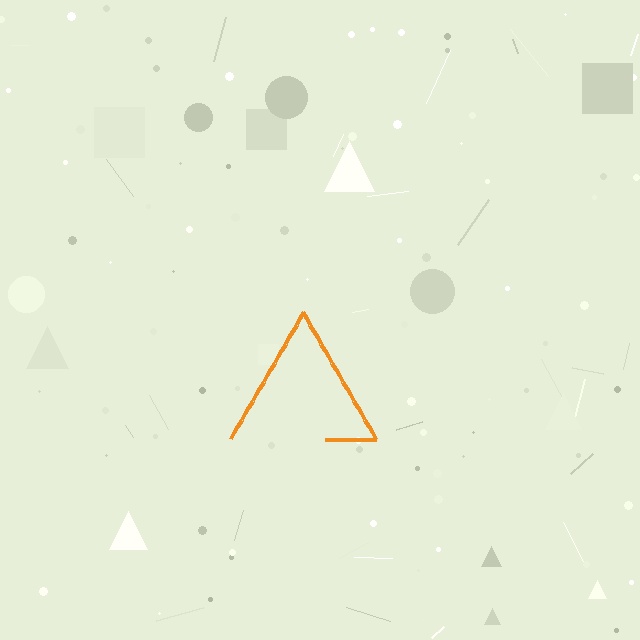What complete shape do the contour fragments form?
The contour fragments form a triangle.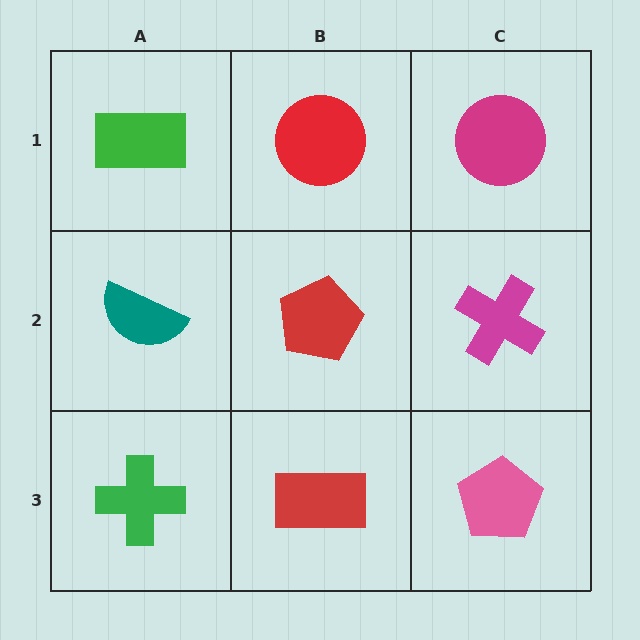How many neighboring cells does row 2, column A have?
3.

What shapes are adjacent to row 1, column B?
A red pentagon (row 2, column B), a green rectangle (row 1, column A), a magenta circle (row 1, column C).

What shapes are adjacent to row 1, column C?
A magenta cross (row 2, column C), a red circle (row 1, column B).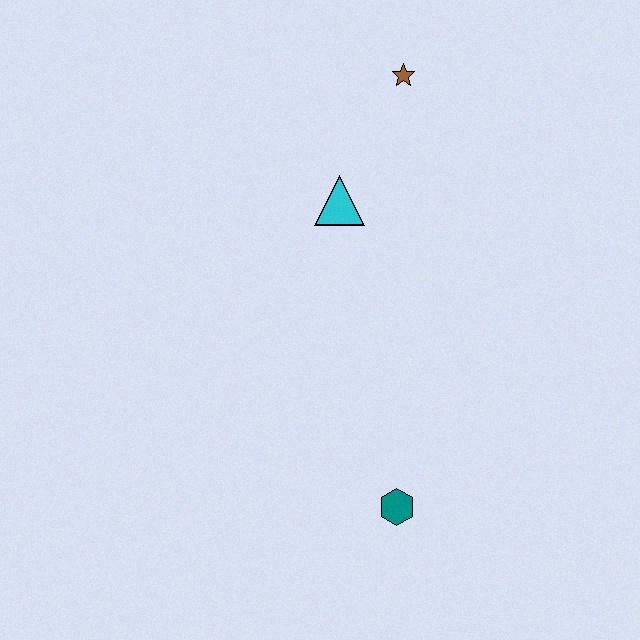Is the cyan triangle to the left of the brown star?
Yes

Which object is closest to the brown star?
The cyan triangle is closest to the brown star.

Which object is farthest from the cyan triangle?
The teal hexagon is farthest from the cyan triangle.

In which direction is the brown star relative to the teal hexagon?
The brown star is above the teal hexagon.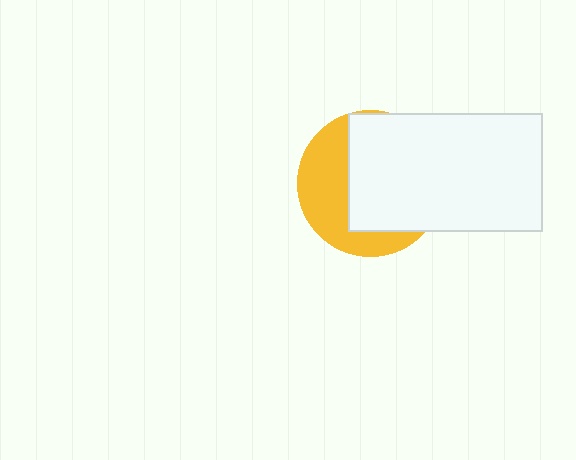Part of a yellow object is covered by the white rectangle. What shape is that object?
It is a circle.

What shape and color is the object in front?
The object in front is a white rectangle.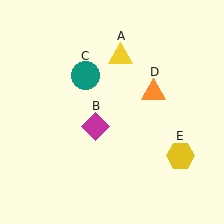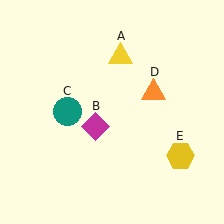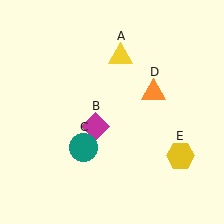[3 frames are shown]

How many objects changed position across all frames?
1 object changed position: teal circle (object C).